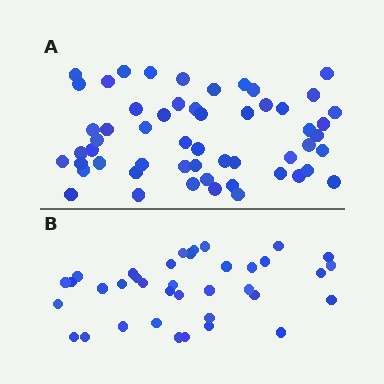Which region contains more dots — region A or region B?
Region A (the top region) has more dots.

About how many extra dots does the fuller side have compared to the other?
Region A has approximately 20 more dots than region B.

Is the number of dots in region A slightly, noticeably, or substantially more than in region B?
Region A has substantially more. The ratio is roughly 1.5 to 1.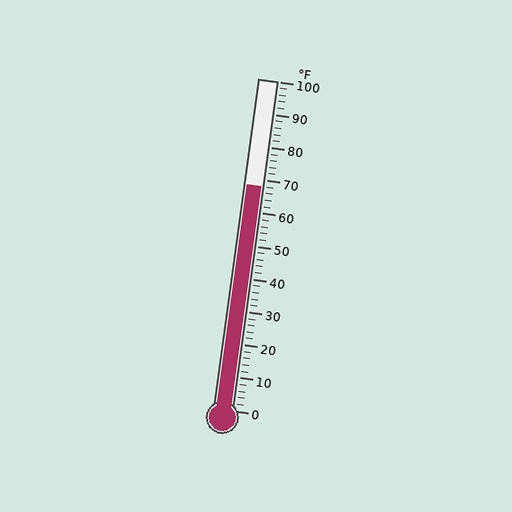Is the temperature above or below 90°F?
The temperature is below 90°F.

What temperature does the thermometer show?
The thermometer shows approximately 68°F.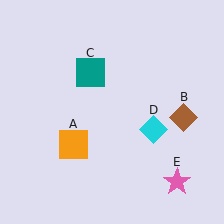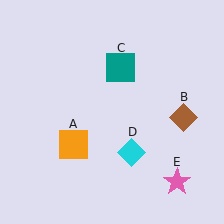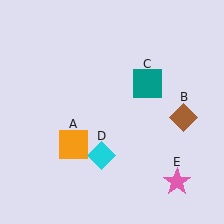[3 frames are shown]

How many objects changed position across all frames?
2 objects changed position: teal square (object C), cyan diamond (object D).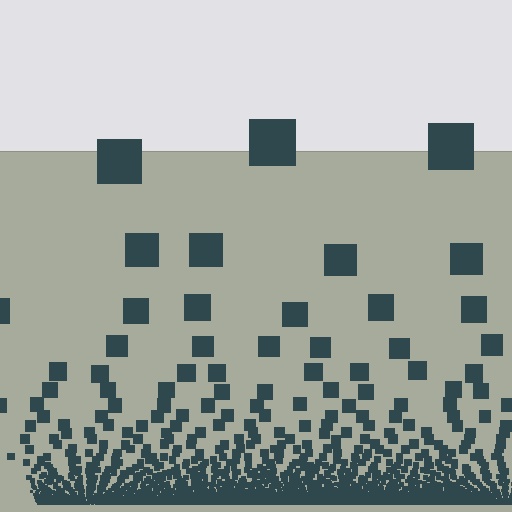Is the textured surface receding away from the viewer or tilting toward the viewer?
The surface appears to tilt toward the viewer. Texture elements get larger and sparser toward the top.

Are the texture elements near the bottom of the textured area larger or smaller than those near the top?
Smaller. The gradient is inverted — elements near the bottom are smaller and denser.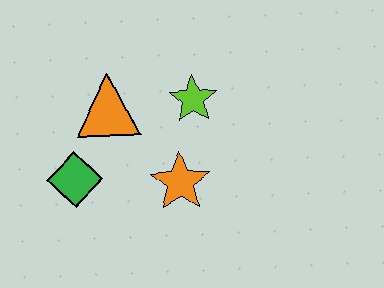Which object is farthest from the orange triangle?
The orange star is farthest from the orange triangle.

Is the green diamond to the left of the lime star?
Yes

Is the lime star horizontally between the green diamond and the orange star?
No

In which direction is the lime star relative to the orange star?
The lime star is above the orange star.